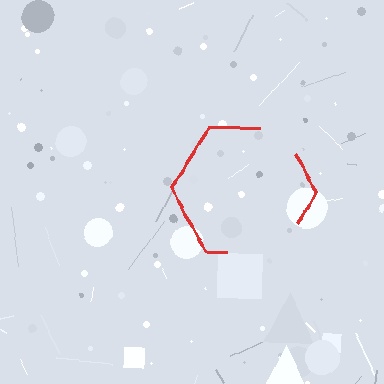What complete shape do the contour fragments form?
The contour fragments form a hexagon.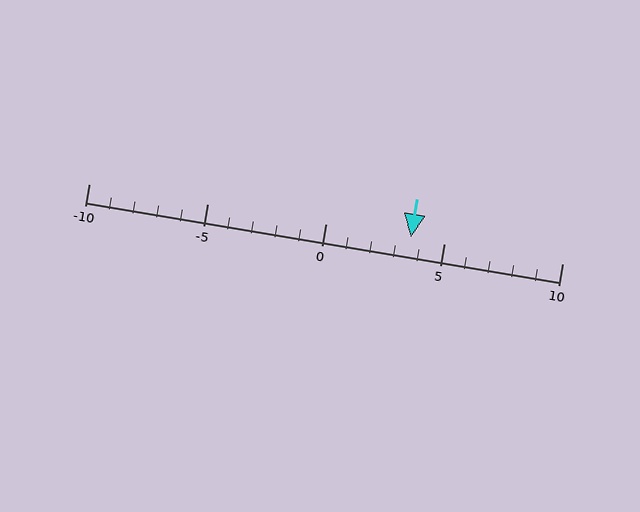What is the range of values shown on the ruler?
The ruler shows values from -10 to 10.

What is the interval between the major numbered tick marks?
The major tick marks are spaced 5 units apart.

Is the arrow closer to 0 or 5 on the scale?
The arrow is closer to 5.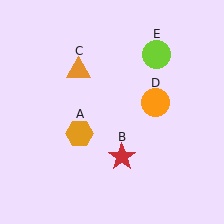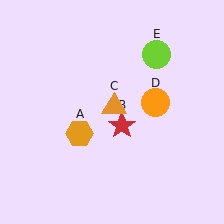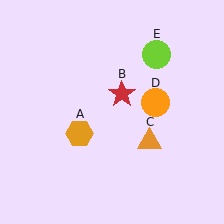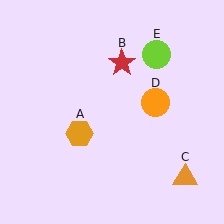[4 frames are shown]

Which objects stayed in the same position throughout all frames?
Orange hexagon (object A) and orange circle (object D) and lime circle (object E) remained stationary.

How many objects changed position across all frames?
2 objects changed position: red star (object B), orange triangle (object C).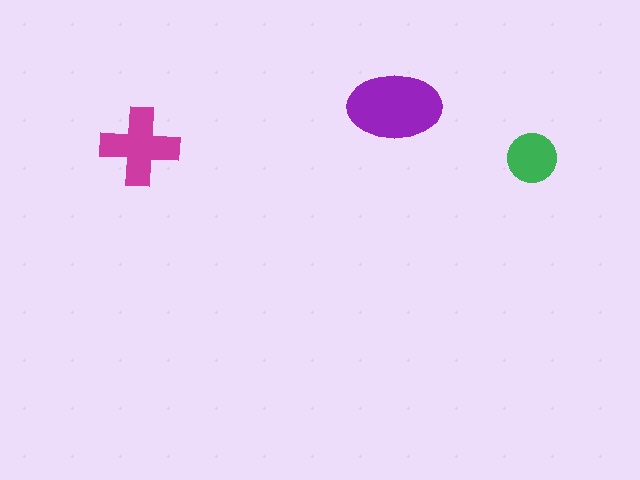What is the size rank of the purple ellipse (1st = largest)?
1st.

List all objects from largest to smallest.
The purple ellipse, the magenta cross, the green circle.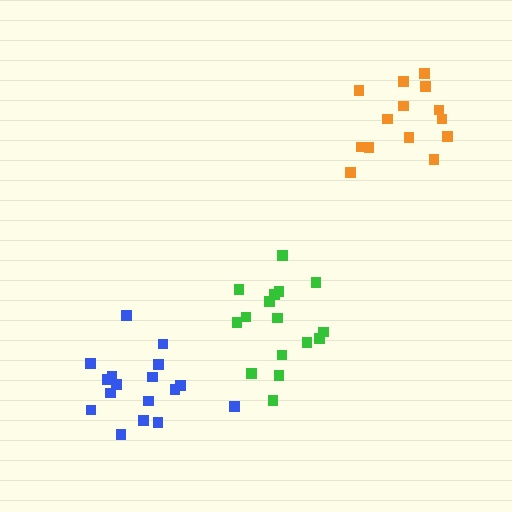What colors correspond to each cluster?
The clusters are colored: orange, blue, green.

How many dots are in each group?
Group 1: 14 dots, Group 2: 17 dots, Group 3: 16 dots (47 total).